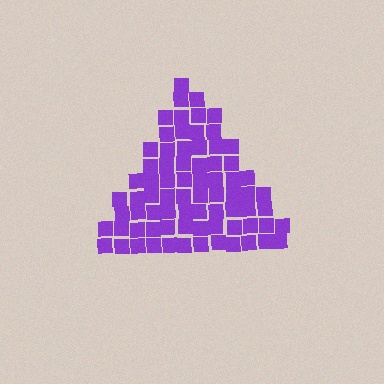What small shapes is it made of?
It is made of small squares.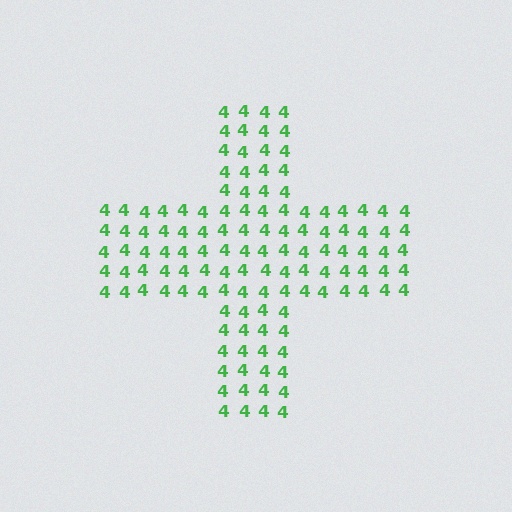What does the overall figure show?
The overall figure shows a cross.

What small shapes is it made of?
It is made of small digit 4's.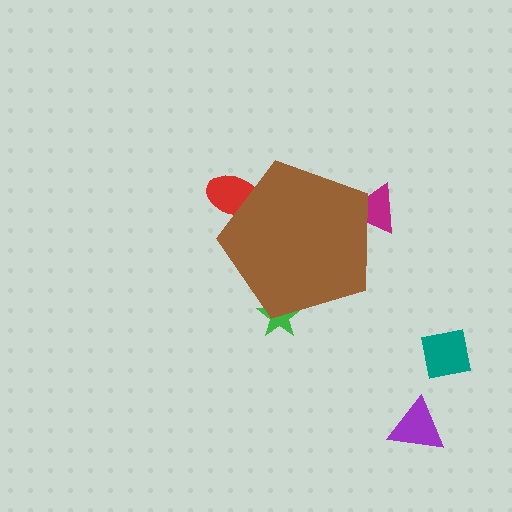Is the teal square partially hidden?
No, the teal square is fully visible.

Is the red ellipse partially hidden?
Yes, the red ellipse is partially hidden behind the brown pentagon.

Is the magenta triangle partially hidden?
Yes, the magenta triangle is partially hidden behind the brown pentagon.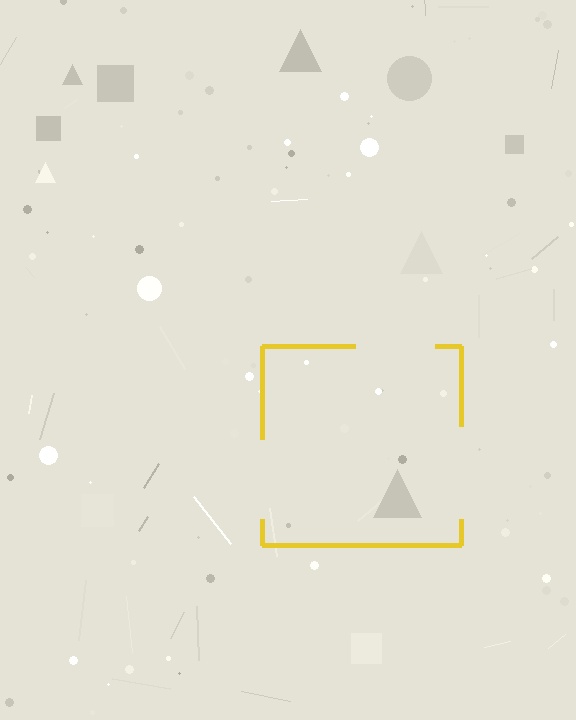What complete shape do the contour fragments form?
The contour fragments form a square.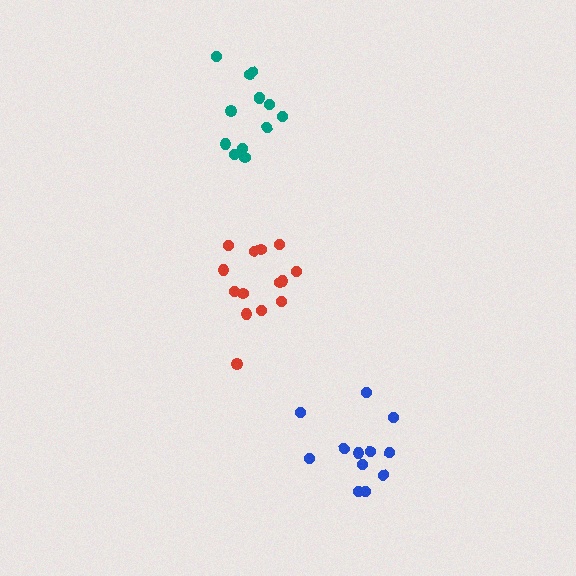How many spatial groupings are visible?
There are 3 spatial groupings.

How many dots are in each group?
Group 1: 13 dots, Group 2: 14 dots, Group 3: 12 dots (39 total).